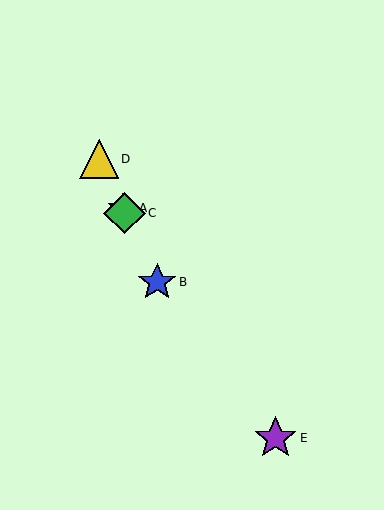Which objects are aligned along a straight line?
Objects A, B, C, D are aligned along a straight line.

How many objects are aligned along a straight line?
4 objects (A, B, C, D) are aligned along a straight line.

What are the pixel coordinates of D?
Object D is at (99, 159).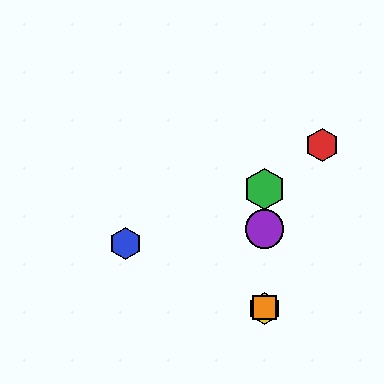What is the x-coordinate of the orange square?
The orange square is at x≈264.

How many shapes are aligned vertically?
4 shapes (the green hexagon, the yellow hexagon, the purple circle, the orange square) are aligned vertically.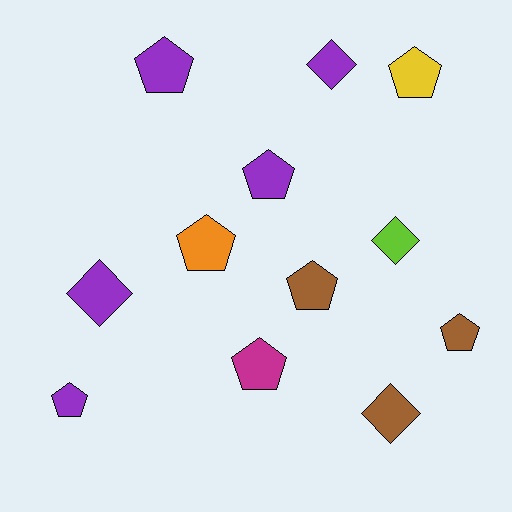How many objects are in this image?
There are 12 objects.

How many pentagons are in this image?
There are 8 pentagons.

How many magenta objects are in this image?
There is 1 magenta object.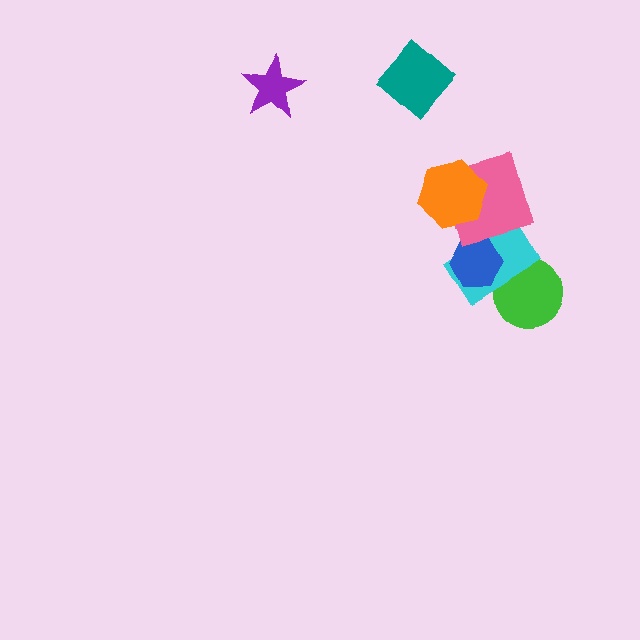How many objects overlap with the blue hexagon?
1 object overlaps with the blue hexagon.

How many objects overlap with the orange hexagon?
1 object overlaps with the orange hexagon.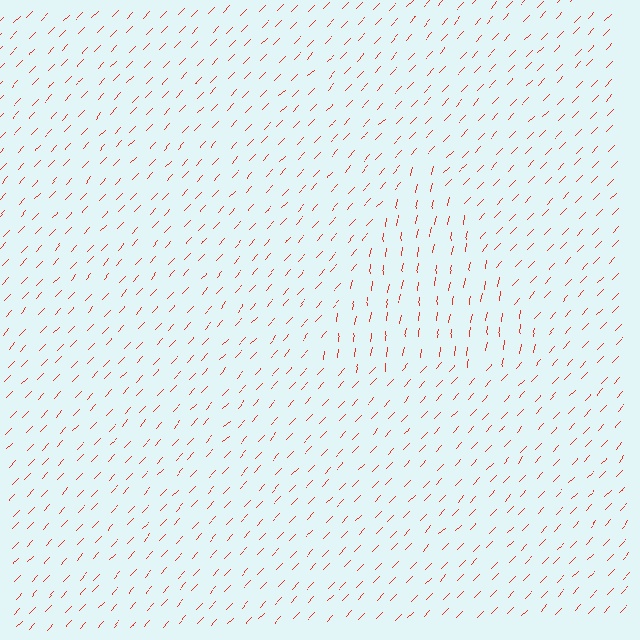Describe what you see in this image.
The image is filled with small red line segments. A triangle region in the image has lines oriented differently from the surrounding lines, creating a visible texture boundary.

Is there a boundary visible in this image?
Yes, there is a texture boundary formed by a change in line orientation.